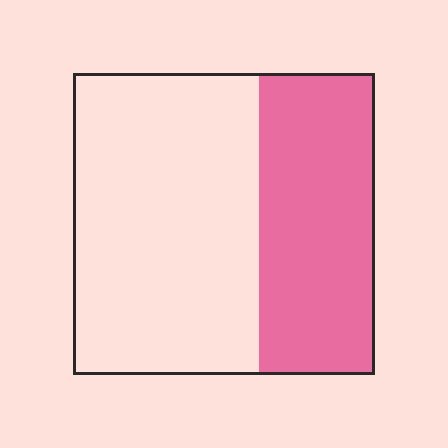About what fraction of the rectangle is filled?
About three eighths (3/8).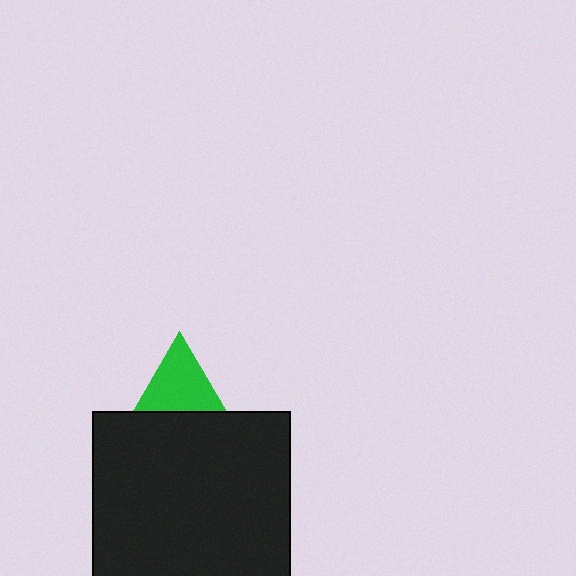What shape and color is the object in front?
The object in front is a black square.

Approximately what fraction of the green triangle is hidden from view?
Roughly 33% of the green triangle is hidden behind the black square.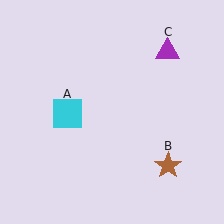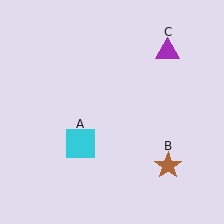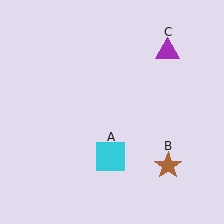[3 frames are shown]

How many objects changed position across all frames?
1 object changed position: cyan square (object A).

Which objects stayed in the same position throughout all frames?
Brown star (object B) and purple triangle (object C) remained stationary.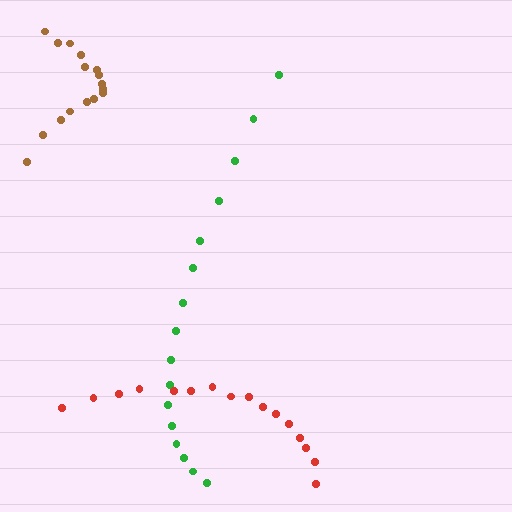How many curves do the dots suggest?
There are 3 distinct paths.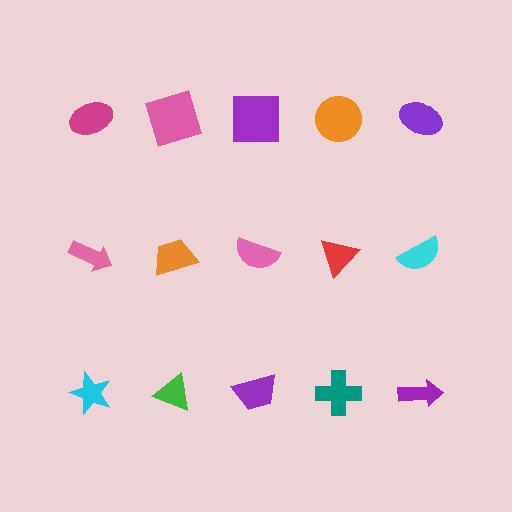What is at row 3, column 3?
A purple trapezoid.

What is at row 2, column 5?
A cyan semicircle.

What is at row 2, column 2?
An orange trapezoid.